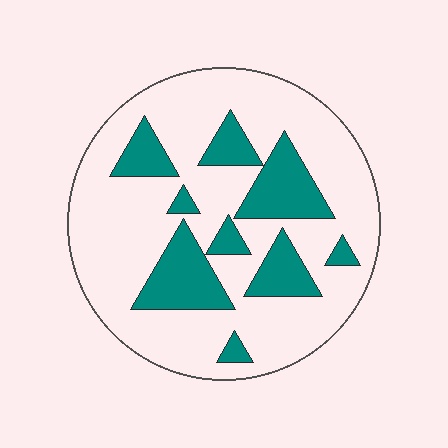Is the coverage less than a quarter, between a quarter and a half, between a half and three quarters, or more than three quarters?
Less than a quarter.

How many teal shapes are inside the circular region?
9.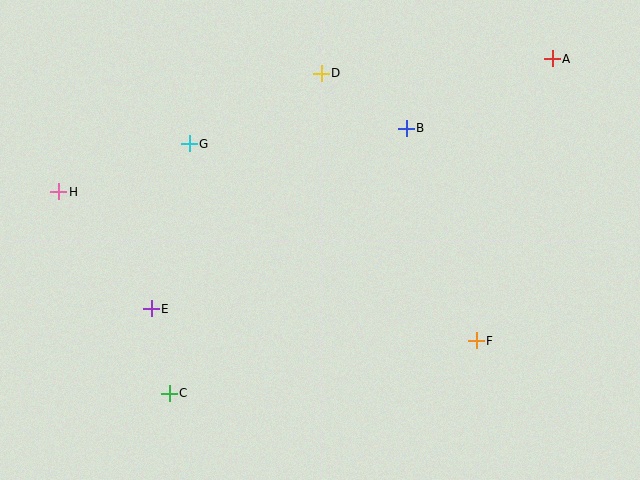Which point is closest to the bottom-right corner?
Point F is closest to the bottom-right corner.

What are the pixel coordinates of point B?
Point B is at (406, 128).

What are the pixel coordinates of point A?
Point A is at (552, 59).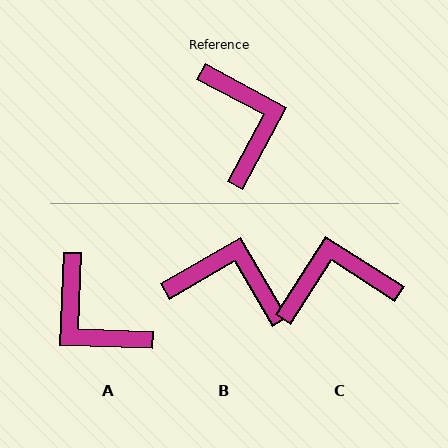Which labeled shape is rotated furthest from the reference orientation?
A, about 154 degrees away.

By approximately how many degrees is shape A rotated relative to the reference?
Approximately 154 degrees clockwise.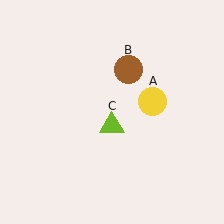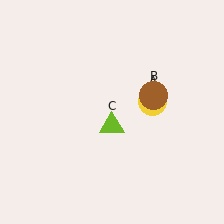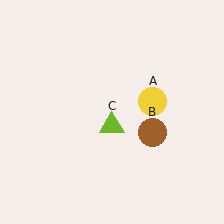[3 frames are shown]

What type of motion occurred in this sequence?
The brown circle (object B) rotated clockwise around the center of the scene.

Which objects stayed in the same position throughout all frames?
Yellow circle (object A) and lime triangle (object C) remained stationary.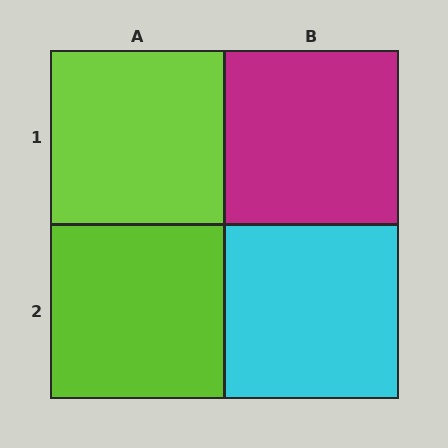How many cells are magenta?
1 cell is magenta.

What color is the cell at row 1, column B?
Magenta.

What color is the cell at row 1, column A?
Lime.